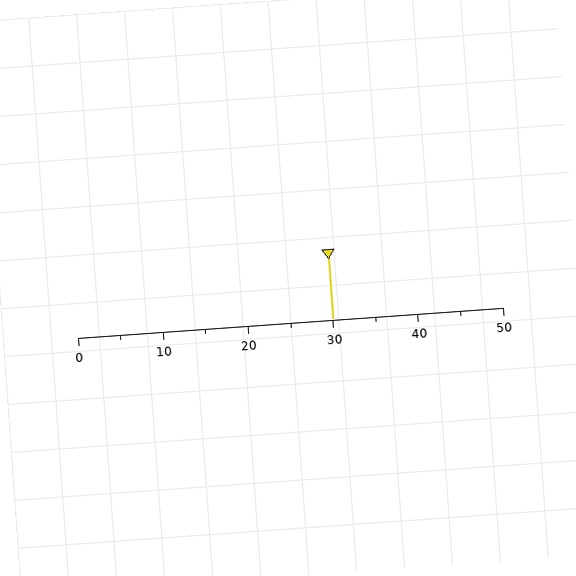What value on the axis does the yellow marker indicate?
The marker indicates approximately 30.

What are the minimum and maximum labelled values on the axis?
The axis runs from 0 to 50.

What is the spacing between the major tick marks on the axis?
The major ticks are spaced 10 apart.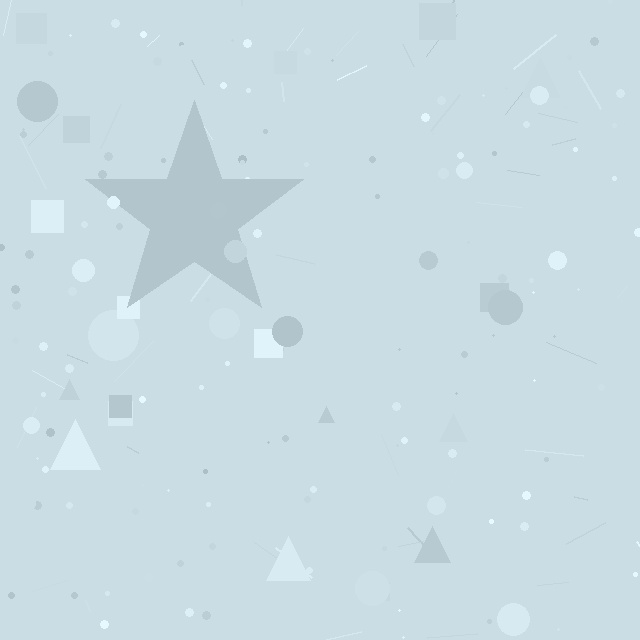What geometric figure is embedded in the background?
A star is embedded in the background.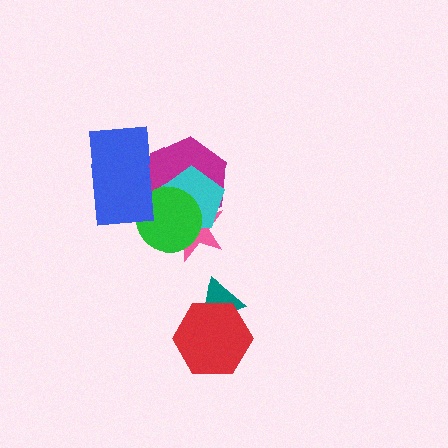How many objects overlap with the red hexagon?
1 object overlaps with the red hexagon.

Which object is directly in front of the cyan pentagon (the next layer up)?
The green circle is directly in front of the cyan pentagon.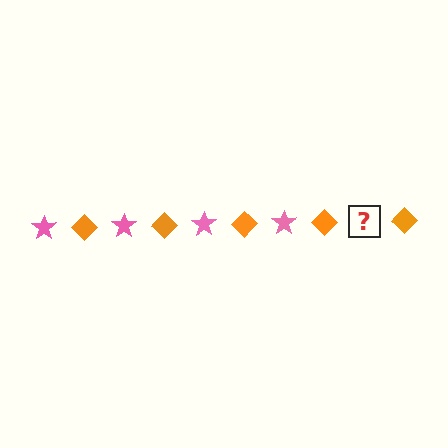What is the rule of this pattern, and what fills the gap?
The rule is that the pattern alternates between pink star and orange diamond. The gap should be filled with a pink star.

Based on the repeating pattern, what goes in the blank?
The blank should be a pink star.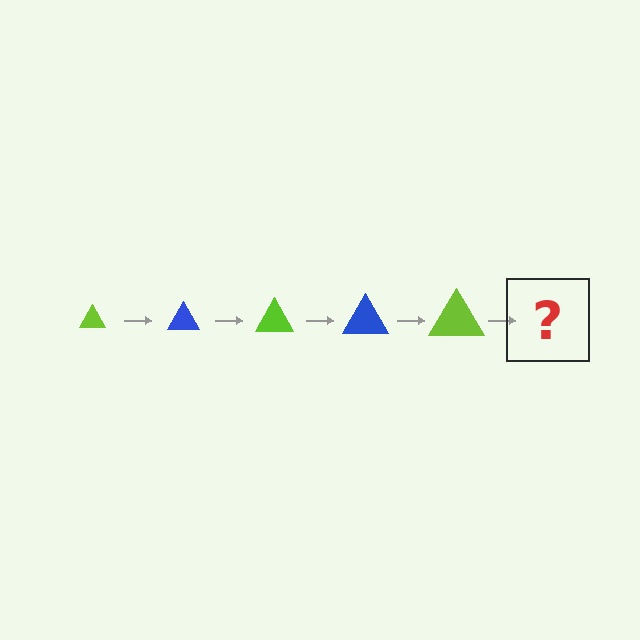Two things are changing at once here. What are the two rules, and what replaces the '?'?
The two rules are that the triangle grows larger each step and the color cycles through lime and blue. The '?' should be a blue triangle, larger than the previous one.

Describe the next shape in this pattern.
It should be a blue triangle, larger than the previous one.